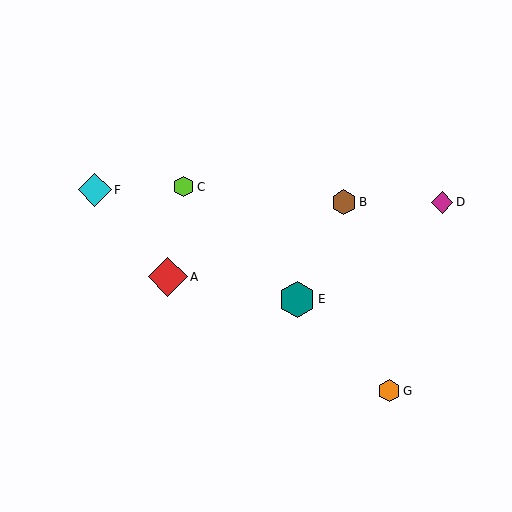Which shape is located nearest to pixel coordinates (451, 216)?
The magenta diamond (labeled D) at (442, 202) is nearest to that location.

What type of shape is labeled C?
Shape C is a lime hexagon.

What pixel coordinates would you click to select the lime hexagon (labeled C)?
Click at (183, 187) to select the lime hexagon C.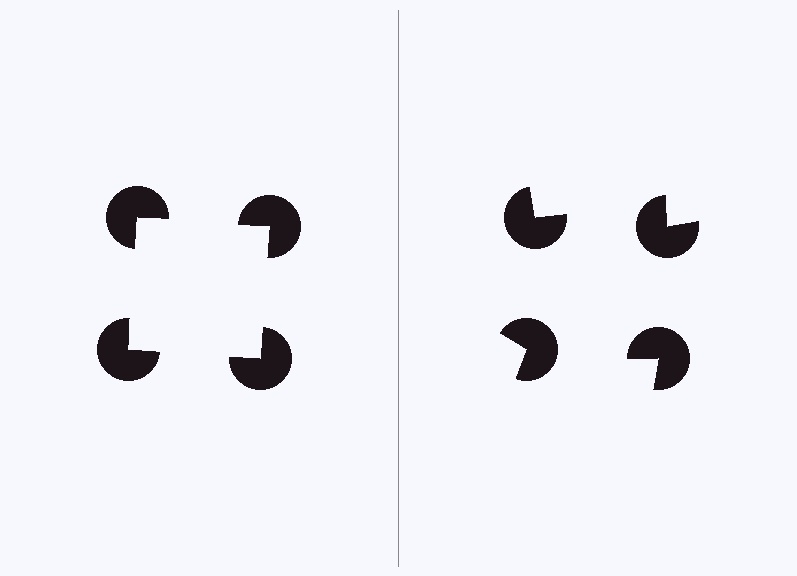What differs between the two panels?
The pac-man discs are positioned identically on both sides; only the wedge orientations differ. On the left they align to a square; on the right they are misaligned.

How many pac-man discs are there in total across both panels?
8 — 4 on each side.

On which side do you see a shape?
An illusory square appears on the left side. On the right side the wedge cuts are rotated, so no coherent shape forms.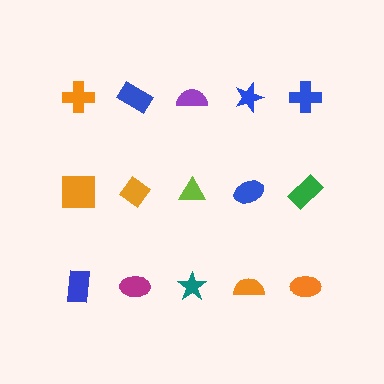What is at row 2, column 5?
A green rectangle.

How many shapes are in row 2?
5 shapes.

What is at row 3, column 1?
A blue rectangle.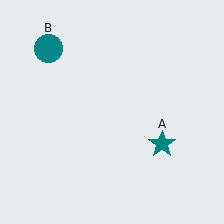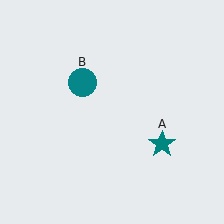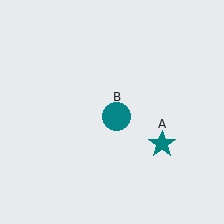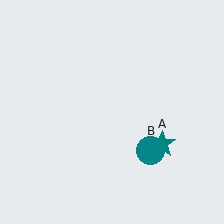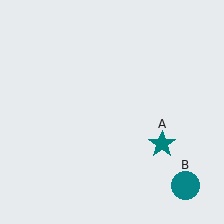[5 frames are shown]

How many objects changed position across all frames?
1 object changed position: teal circle (object B).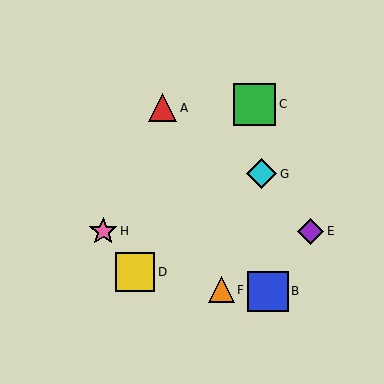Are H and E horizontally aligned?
Yes, both are at y≈231.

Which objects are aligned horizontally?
Objects E, H are aligned horizontally.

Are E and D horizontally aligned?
No, E is at y≈231 and D is at y≈272.